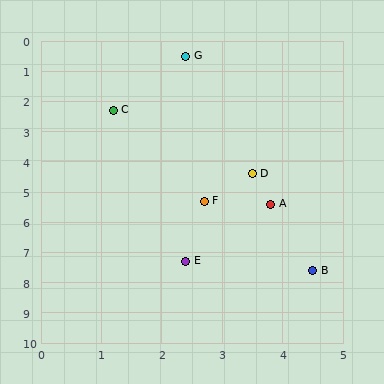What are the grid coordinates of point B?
Point B is at approximately (4.5, 7.6).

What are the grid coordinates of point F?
Point F is at approximately (2.7, 5.3).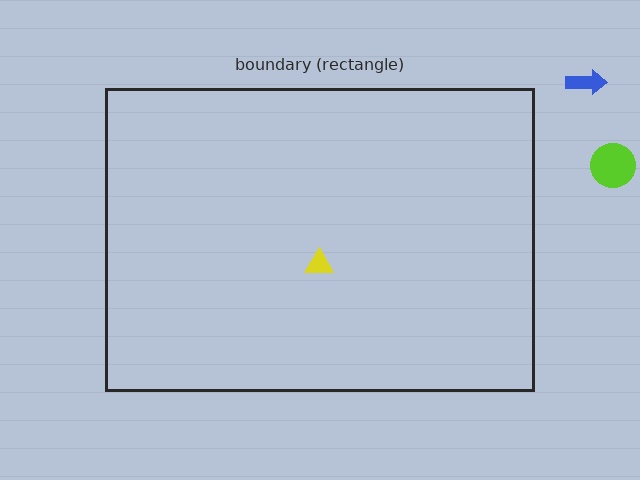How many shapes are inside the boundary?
1 inside, 2 outside.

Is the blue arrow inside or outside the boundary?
Outside.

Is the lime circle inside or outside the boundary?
Outside.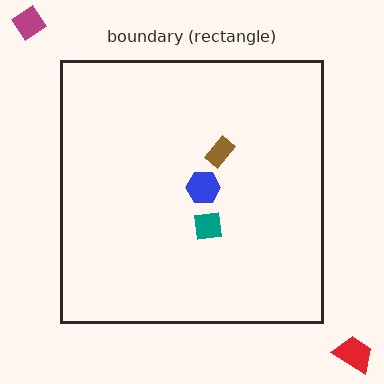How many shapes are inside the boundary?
3 inside, 2 outside.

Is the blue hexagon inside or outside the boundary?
Inside.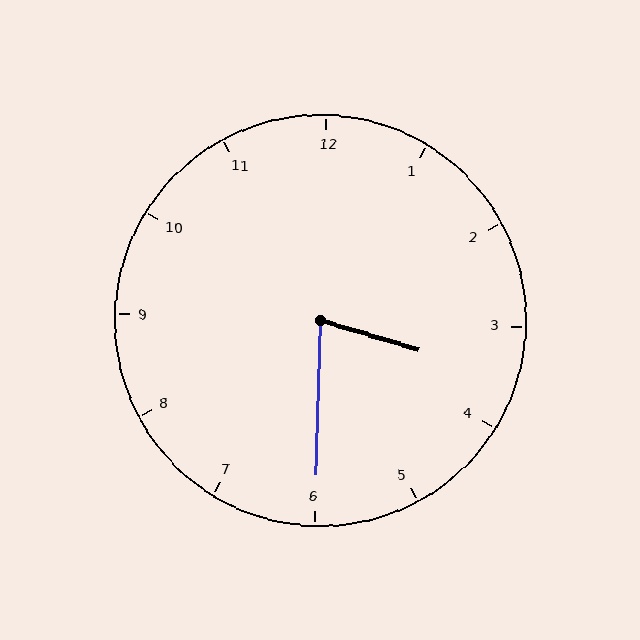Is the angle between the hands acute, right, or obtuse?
It is acute.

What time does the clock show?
3:30.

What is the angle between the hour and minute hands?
Approximately 75 degrees.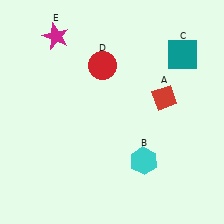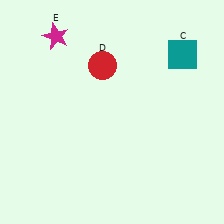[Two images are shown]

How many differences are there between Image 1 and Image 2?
There are 2 differences between the two images.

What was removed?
The cyan hexagon (B), the red diamond (A) were removed in Image 2.